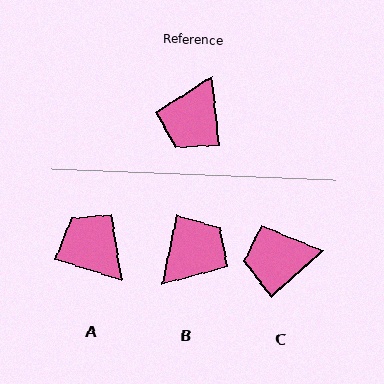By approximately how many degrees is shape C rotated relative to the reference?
Approximately 55 degrees clockwise.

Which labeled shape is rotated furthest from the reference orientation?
B, about 162 degrees away.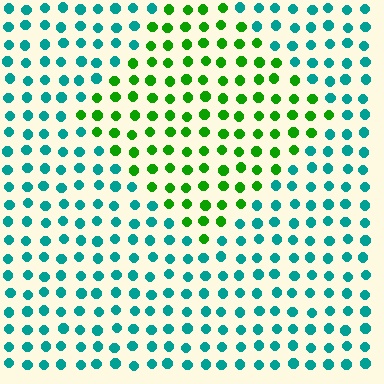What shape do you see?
I see a diamond.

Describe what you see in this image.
The image is filled with small teal elements in a uniform arrangement. A diamond-shaped region is visible where the elements are tinted to a slightly different hue, forming a subtle color boundary.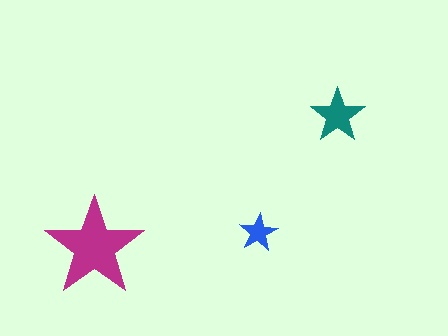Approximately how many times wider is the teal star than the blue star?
About 1.5 times wider.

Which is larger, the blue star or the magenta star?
The magenta one.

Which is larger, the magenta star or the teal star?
The magenta one.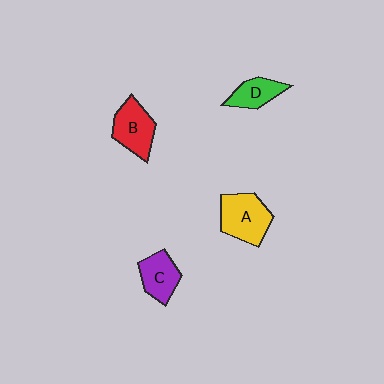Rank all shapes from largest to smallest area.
From largest to smallest: A (yellow), B (red), C (purple), D (green).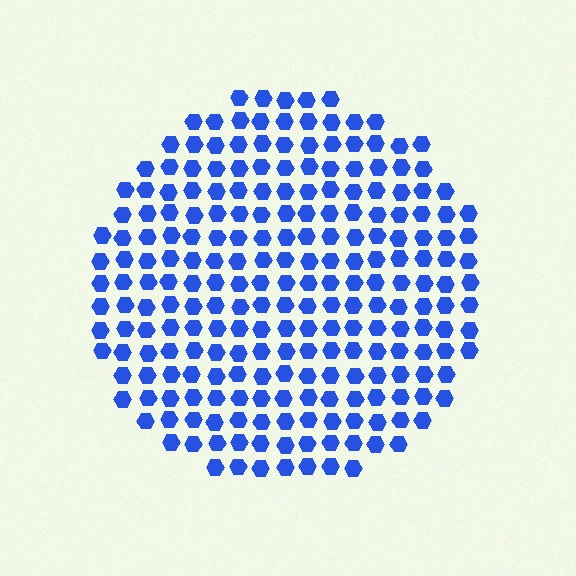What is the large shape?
The large shape is a circle.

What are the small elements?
The small elements are hexagons.